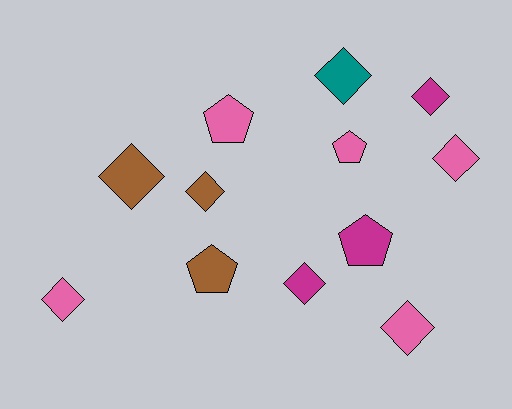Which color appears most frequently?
Pink, with 5 objects.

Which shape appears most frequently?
Diamond, with 8 objects.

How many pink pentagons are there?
There are 2 pink pentagons.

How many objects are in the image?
There are 12 objects.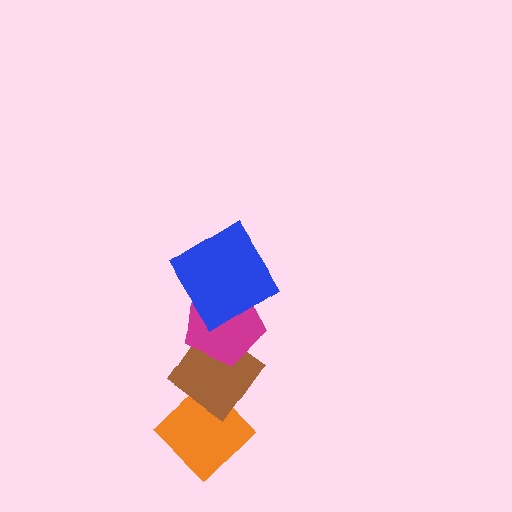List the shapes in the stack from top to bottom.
From top to bottom: the blue diamond, the magenta pentagon, the brown diamond, the orange diamond.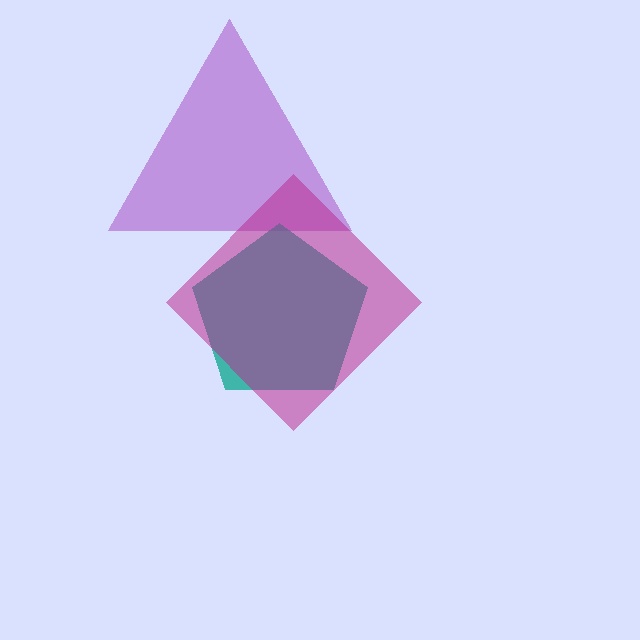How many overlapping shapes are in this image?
There are 3 overlapping shapes in the image.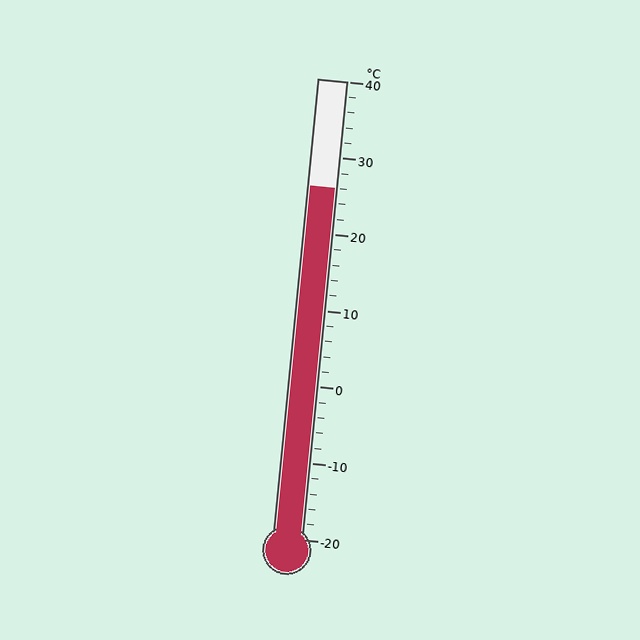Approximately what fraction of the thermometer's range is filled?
The thermometer is filled to approximately 75% of its range.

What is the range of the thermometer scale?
The thermometer scale ranges from -20°C to 40°C.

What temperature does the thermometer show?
The thermometer shows approximately 26°C.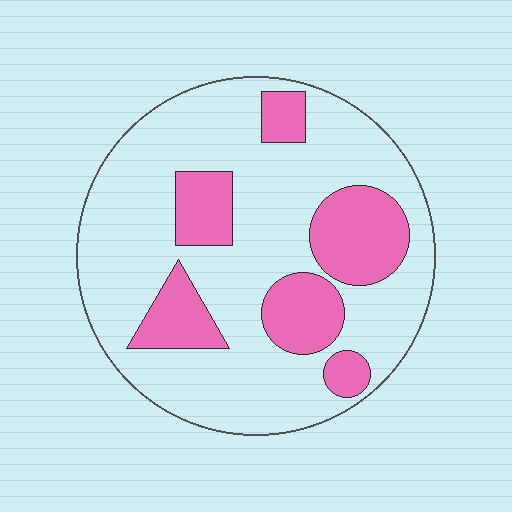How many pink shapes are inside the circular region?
6.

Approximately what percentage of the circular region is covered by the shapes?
Approximately 25%.